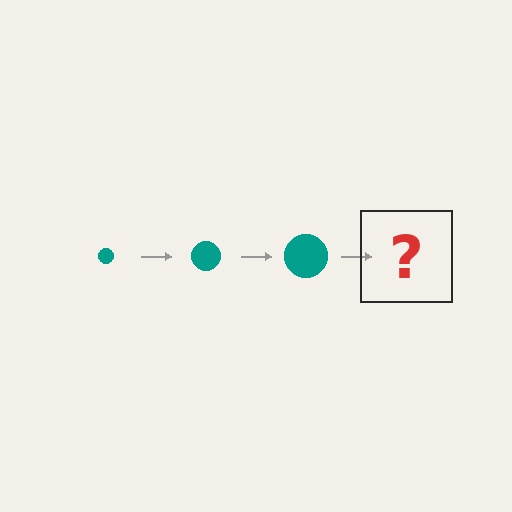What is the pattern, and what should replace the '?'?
The pattern is that the circle gets progressively larger each step. The '?' should be a teal circle, larger than the previous one.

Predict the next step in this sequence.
The next step is a teal circle, larger than the previous one.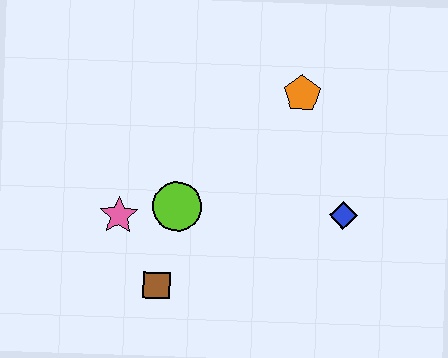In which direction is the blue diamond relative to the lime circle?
The blue diamond is to the right of the lime circle.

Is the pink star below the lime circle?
Yes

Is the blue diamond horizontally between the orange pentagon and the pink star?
No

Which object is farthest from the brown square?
The orange pentagon is farthest from the brown square.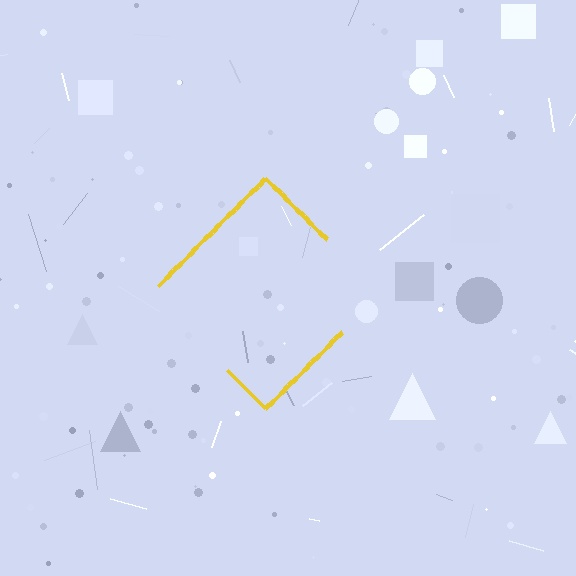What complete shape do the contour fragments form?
The contour fragments form a diamond.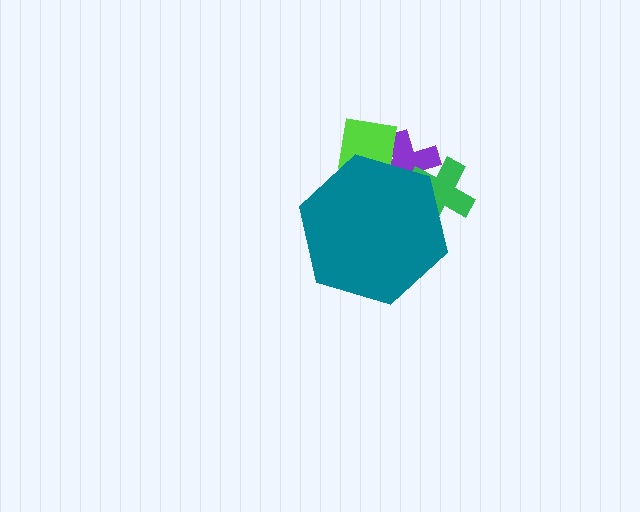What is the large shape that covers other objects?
A teal hexagon.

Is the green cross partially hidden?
Yes, the green cross is partially hidden behind the teal hexagon.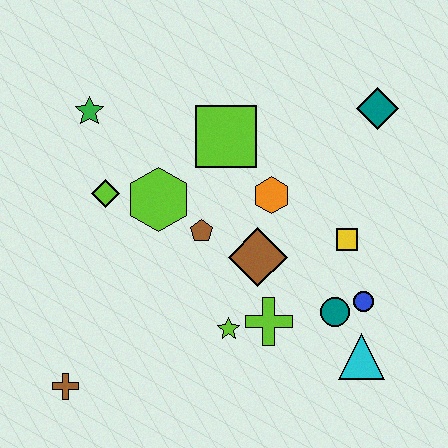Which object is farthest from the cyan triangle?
The green star is farthest from the cyan triangle.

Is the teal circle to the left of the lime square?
No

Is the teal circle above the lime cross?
Yes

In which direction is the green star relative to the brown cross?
The green star is above the brown cross.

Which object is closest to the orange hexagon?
The brown diamond is closest to the orange hexagon.